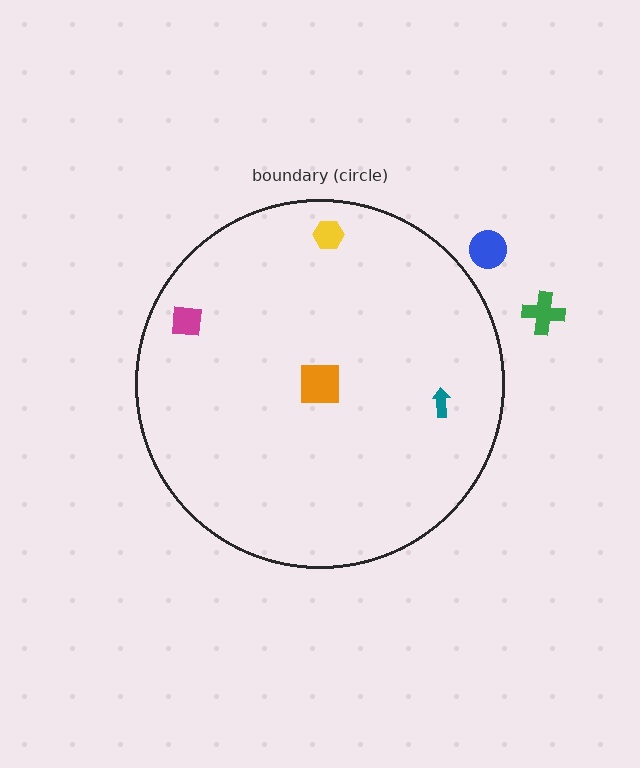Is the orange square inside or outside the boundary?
Inside.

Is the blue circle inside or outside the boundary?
Outside.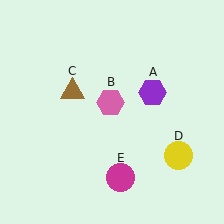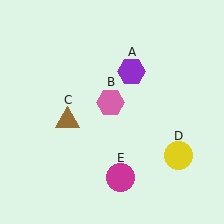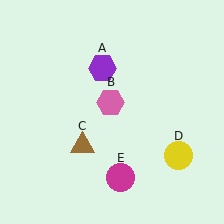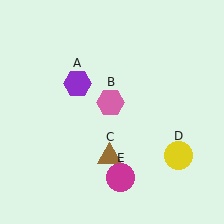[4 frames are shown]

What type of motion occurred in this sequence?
The purple hexagon (object A), brown triangle (object C) rotated counterclockwise around the center of the scene.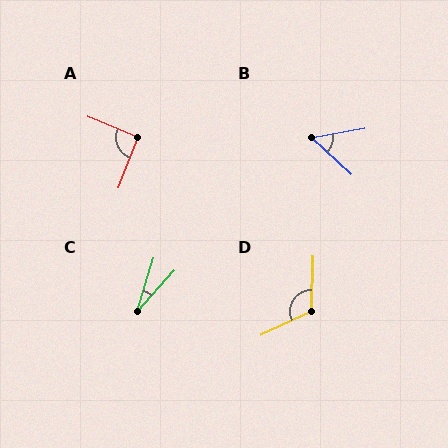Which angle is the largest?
D, at approximately 116 degrees.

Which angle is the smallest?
C, at approximately 26 degrees.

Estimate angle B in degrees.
Approximately 53 degrees.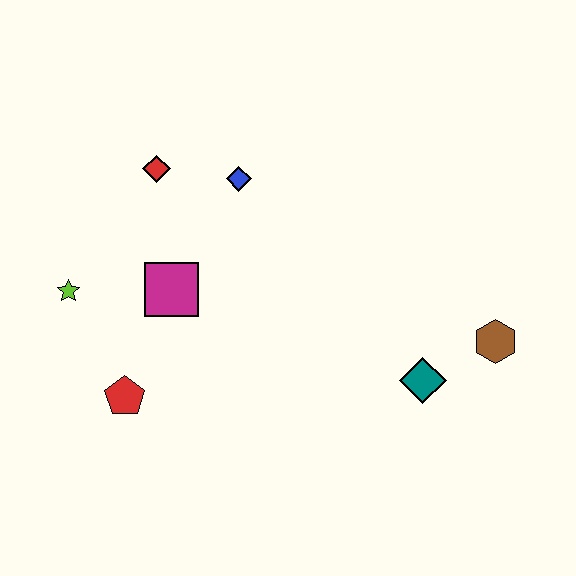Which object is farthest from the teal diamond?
The lime star is farthest from the teal diamond.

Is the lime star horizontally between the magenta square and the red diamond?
No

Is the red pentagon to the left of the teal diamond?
Yes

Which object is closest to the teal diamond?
The brown hexagon is closest to the teal diamond.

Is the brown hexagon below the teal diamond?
No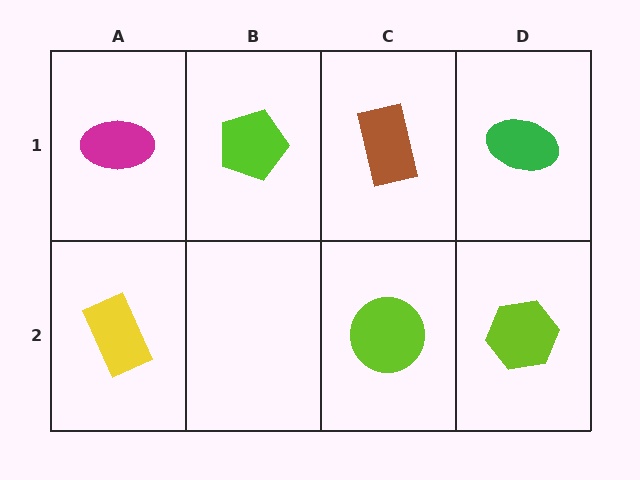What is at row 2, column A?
A yellow rectangle.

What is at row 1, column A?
A magenta ellipse.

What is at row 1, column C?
A brown rectangle.